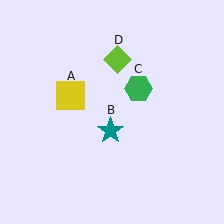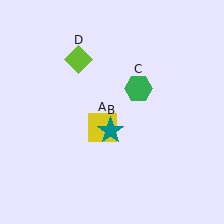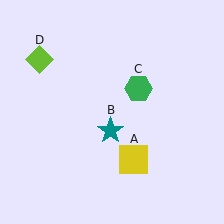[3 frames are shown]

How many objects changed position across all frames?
2 objects changed position: yellow square (object A), lime diamond (object D).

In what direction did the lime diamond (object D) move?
The lime diamond (object D) moved left.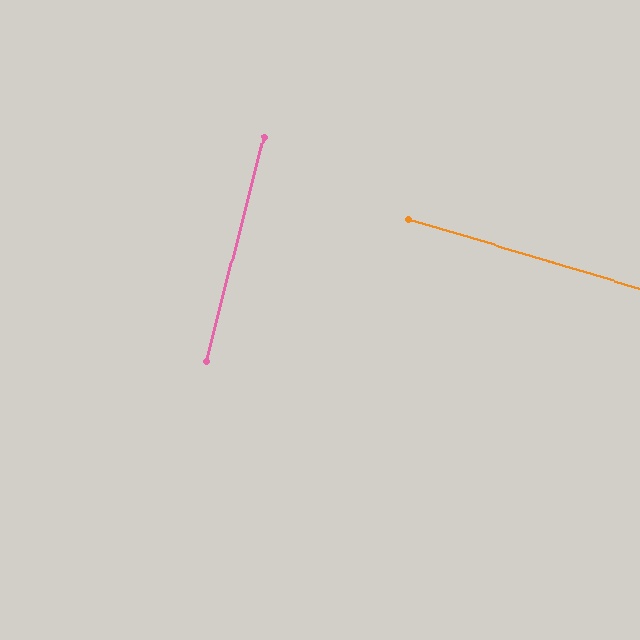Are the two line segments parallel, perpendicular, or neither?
Perpendicular — they meet at approximately 88°.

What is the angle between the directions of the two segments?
Approximately 88 degrees.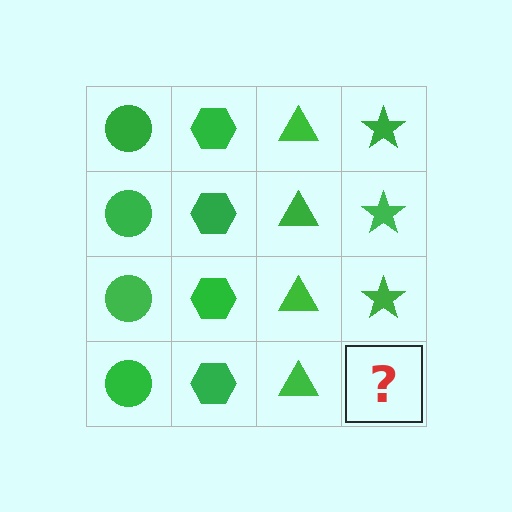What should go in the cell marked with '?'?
The missing cell should contain a green star.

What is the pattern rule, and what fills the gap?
The rule is that each column has a consistent shape. The gap should be filled with a green star.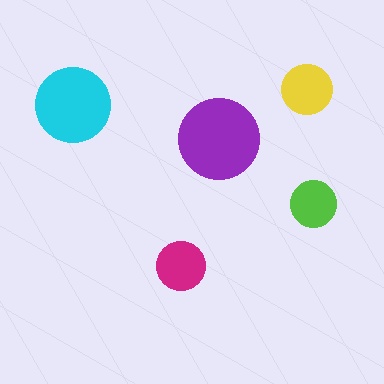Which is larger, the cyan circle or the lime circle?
The cyan one.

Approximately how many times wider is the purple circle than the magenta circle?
About 1.5 times wider.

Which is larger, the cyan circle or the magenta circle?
The cyan one.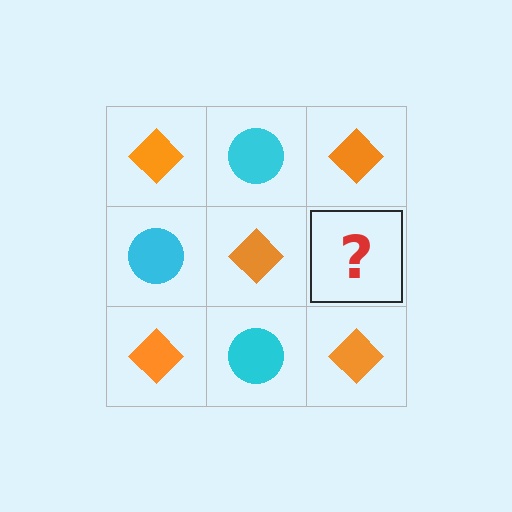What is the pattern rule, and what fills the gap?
The rule is that it alternates orange diamond and cyan circle in a checkerboard pattern. The gap should be filled with a cyan circle.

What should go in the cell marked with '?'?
The missing cell should contain a cyan circle.